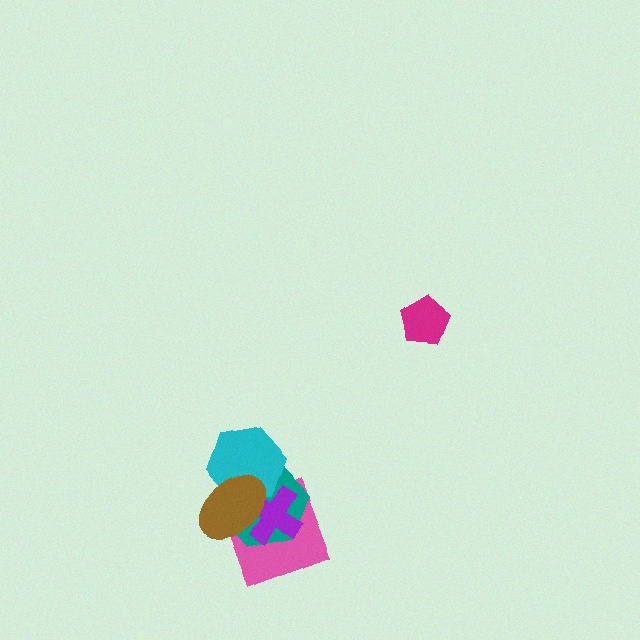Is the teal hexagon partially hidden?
Yes, it is partially covered by another shape.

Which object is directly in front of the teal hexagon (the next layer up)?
The purple cross is directly in front of the teal hexagon.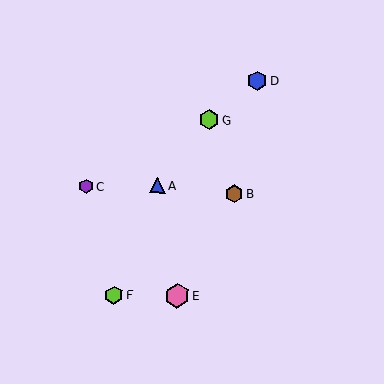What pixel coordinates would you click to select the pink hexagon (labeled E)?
Click at (177, 296) to select the pink hexagon E.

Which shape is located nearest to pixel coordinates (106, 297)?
The lime hexagon (labeled F) at (114, 295) is nearest to that location.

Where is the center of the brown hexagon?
The center of the brown hexagon is at (234, 193).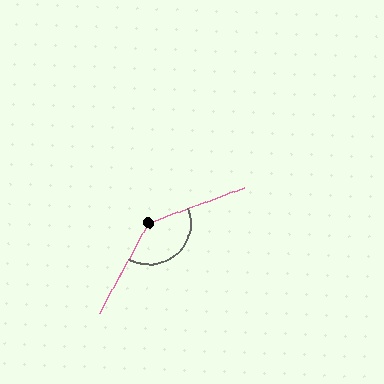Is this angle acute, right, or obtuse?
It is obtuse.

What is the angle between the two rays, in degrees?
Approximately 139 degrees.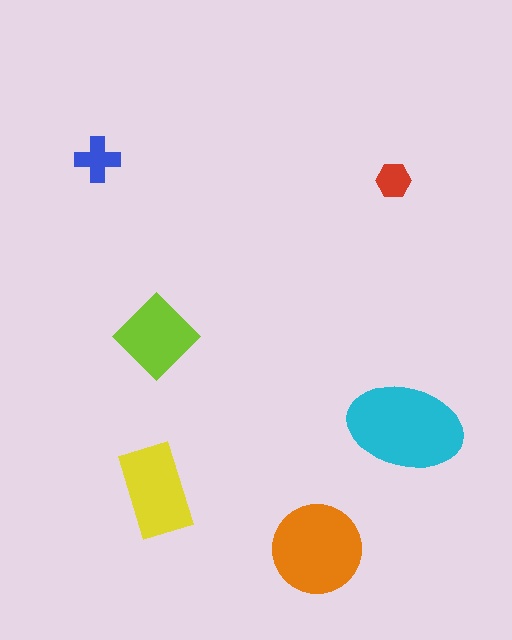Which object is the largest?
The cyan ellipse.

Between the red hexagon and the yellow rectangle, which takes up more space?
The yellow rectangle.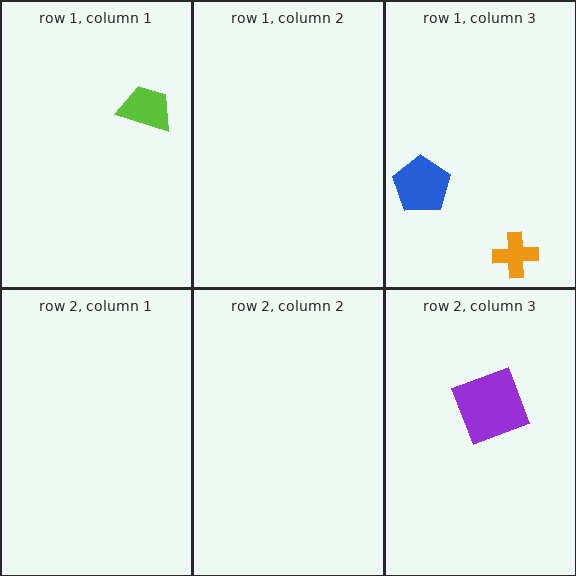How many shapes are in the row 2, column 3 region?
1.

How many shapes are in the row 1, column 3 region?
2.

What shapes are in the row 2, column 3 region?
The purple square.